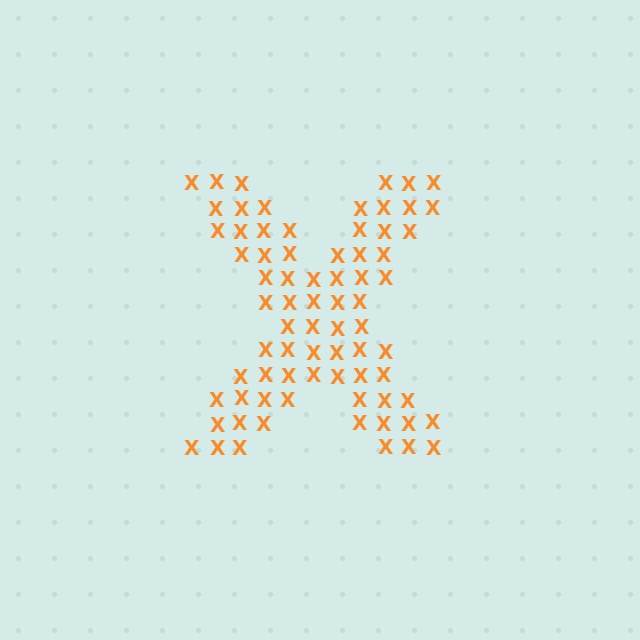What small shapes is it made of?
It is made of small letter X's.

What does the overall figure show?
The overall figure shows the letter X.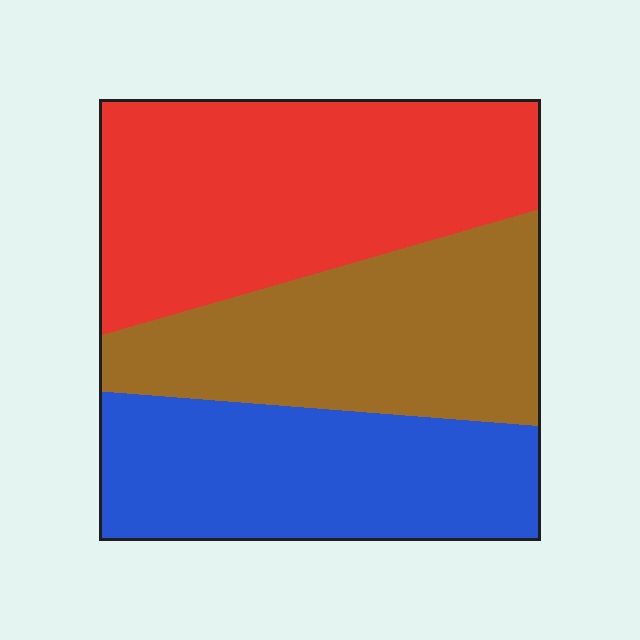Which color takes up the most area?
Red, at roughly 40%.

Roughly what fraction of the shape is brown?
Brown covers around 30% of the shape.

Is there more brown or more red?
Red.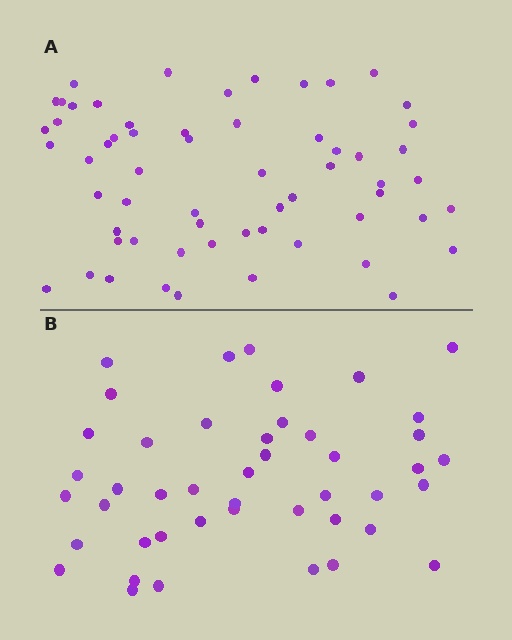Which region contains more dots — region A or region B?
Region A (the top region) has more dots.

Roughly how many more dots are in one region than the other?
Region A has approximately 15 more dots than region B.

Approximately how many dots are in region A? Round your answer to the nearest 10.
About 60 dots.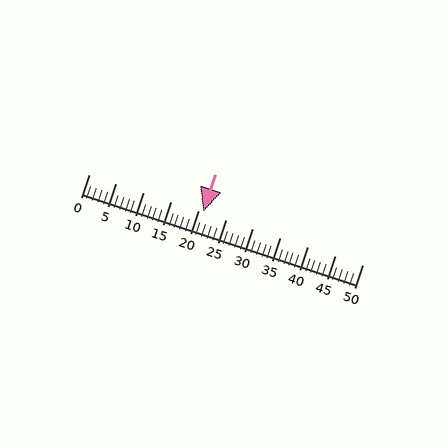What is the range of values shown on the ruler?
The ruler shows values from 0 to 50.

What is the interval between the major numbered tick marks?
The major tick marks are spaced 5 units apart.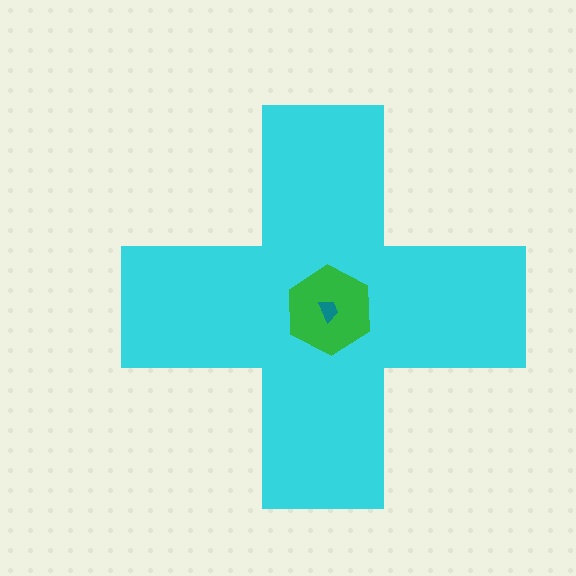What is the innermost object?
The teal trapezoid.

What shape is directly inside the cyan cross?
The green hexagon.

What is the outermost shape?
The cyan cross.